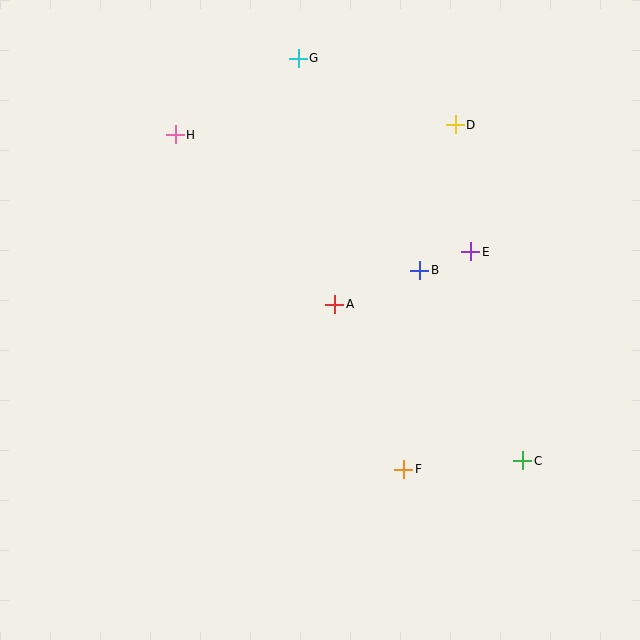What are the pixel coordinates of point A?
Point A is at (335, 304).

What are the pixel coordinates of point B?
Point B is at (420, 270).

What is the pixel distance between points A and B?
The distance between A and B is 92 pixels.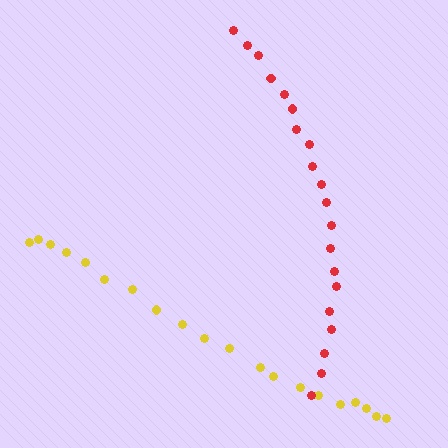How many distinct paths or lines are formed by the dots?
There are 2 distinct paths.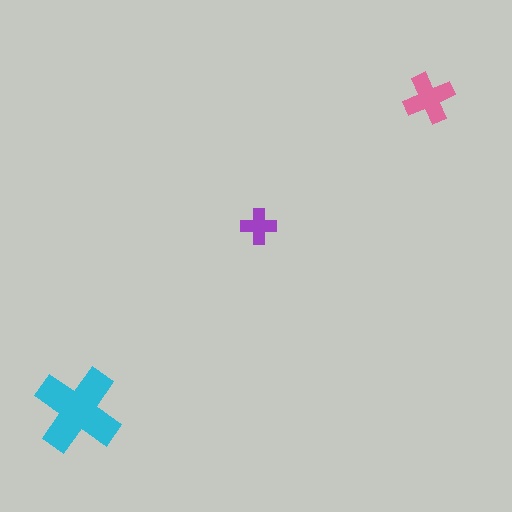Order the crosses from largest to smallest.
the cyan one, the pink one, the purple one.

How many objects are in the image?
There are 3 objects in the image.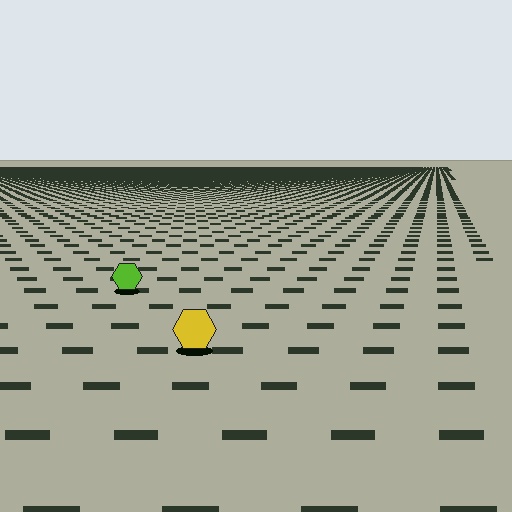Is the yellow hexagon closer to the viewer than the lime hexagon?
Yes. The yellow hexagon is closer — you can tell from the texture gradient: the ground texture is coarser near it.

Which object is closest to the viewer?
The yellow hexagon is closest. The texture marks near it are larger and more spread out.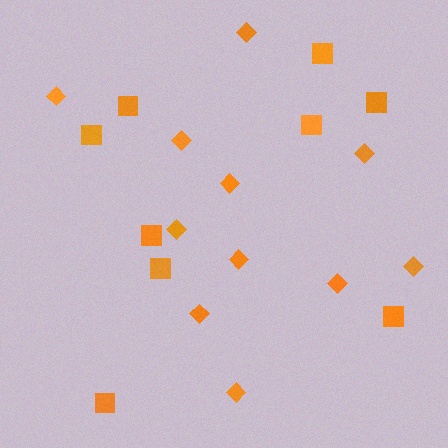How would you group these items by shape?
There are 2 groups: one group of squares (9) and one group of diamonds (11).